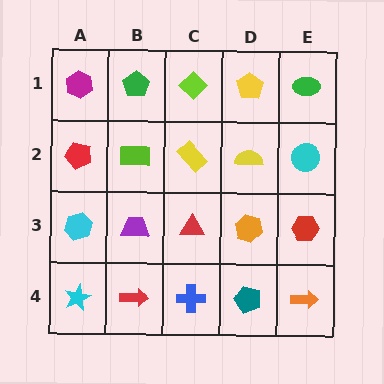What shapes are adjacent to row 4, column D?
An orange hexagon (row 3, column D), a blue cross (row 4, column C), an orange arrow (row 4, column E).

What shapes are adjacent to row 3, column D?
A yellow semicircle (row 2, column D), a teal pentagon (row 4, column D), a red triangle (row 3, column C), a red hexagon (row 3, column E).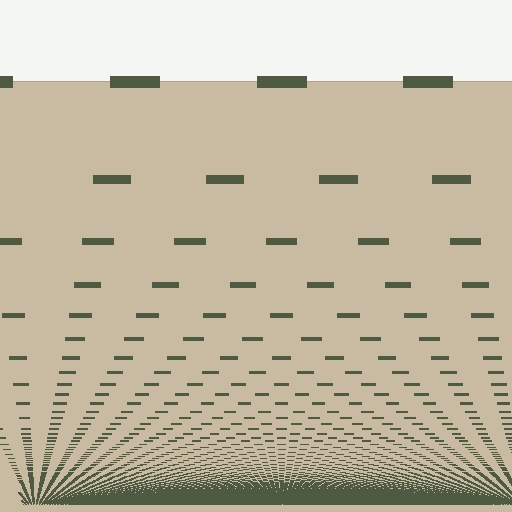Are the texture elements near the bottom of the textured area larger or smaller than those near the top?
Smaller. The gradient is inverted — elements near the bottom are smaller and denser.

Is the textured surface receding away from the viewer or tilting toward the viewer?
The surface appears to tilt toward the viewer. Texture elements get larger and sparser toward the top.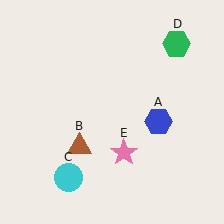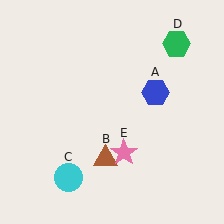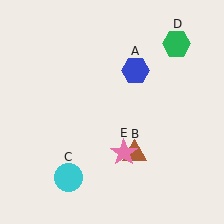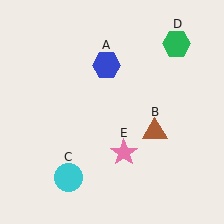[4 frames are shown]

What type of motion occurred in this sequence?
The blue hexagon (object A), brown triangle (object B) rotated counterclockwise around the center of the scene.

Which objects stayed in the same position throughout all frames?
Cyan circle (object C) and green hexagon (object D) and pink star (object E) remained stationary.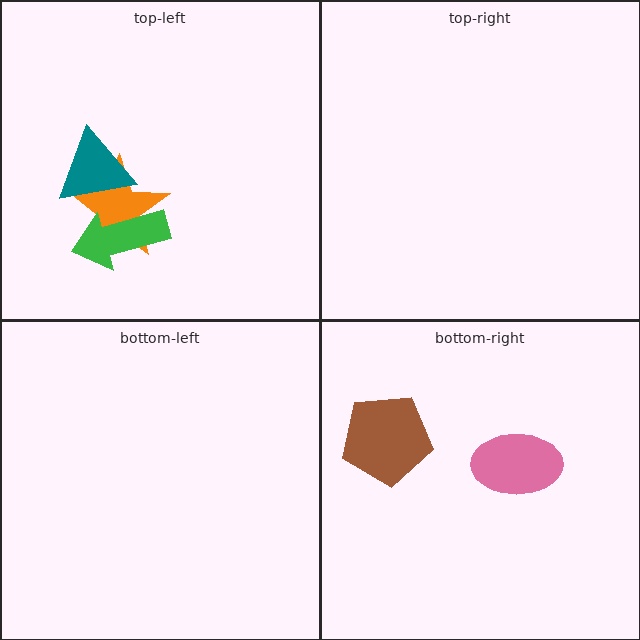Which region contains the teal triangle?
The top-left region.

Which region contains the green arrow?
The top-left region.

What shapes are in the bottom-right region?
The pink ellipse, the brown pentagon.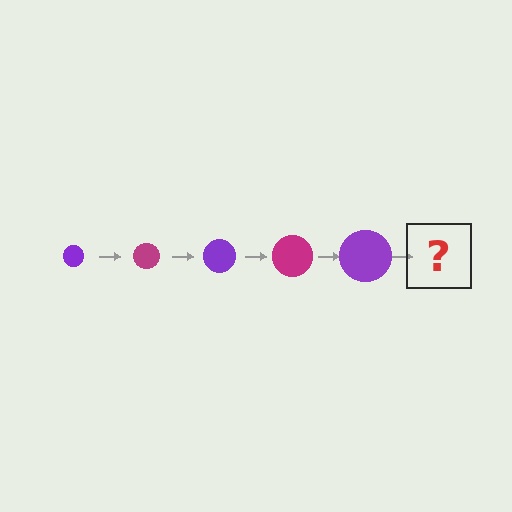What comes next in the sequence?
The next element should be a magenta circle, larger than the previous one.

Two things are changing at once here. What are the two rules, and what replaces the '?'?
The two rules are that the circle grows larger each step and the color cycles through purple and magenta. The '?' should be a magenta circle, larger than the previous one.